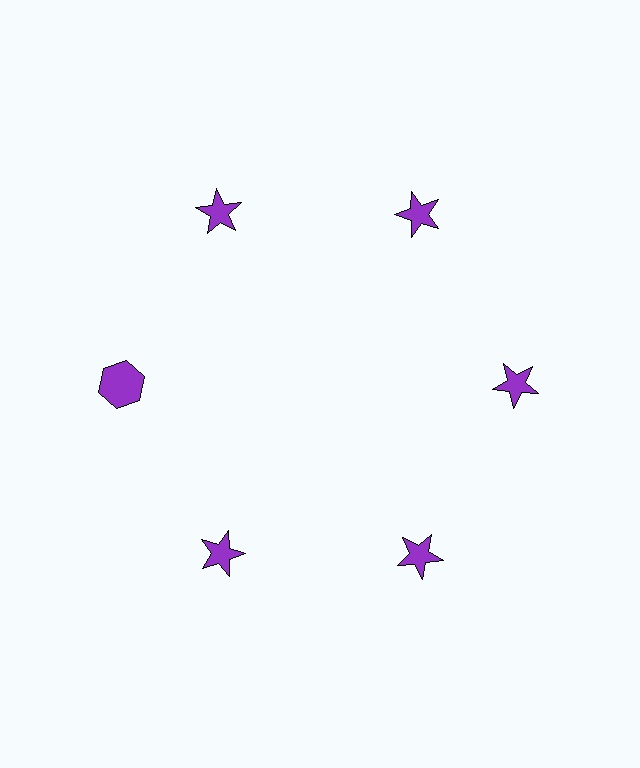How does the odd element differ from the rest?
It has a different shape: hexagon instead of star.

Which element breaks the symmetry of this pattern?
The purple hexagon at roughly the 9 o'clock position breaks the symmetry. All other shapes are purple stars.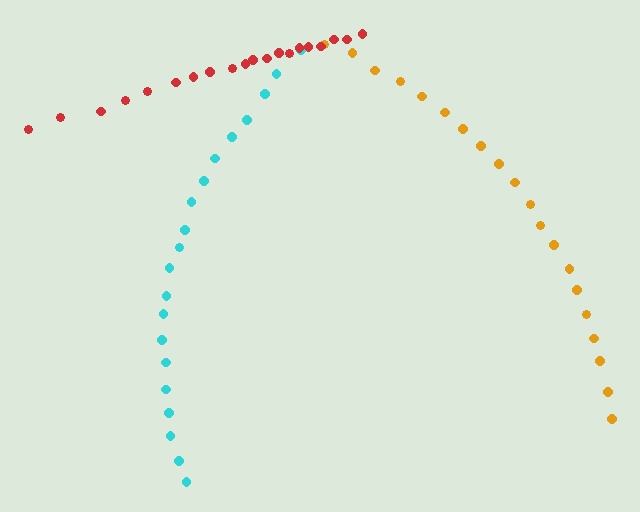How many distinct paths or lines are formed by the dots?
There are 3 distinct paths.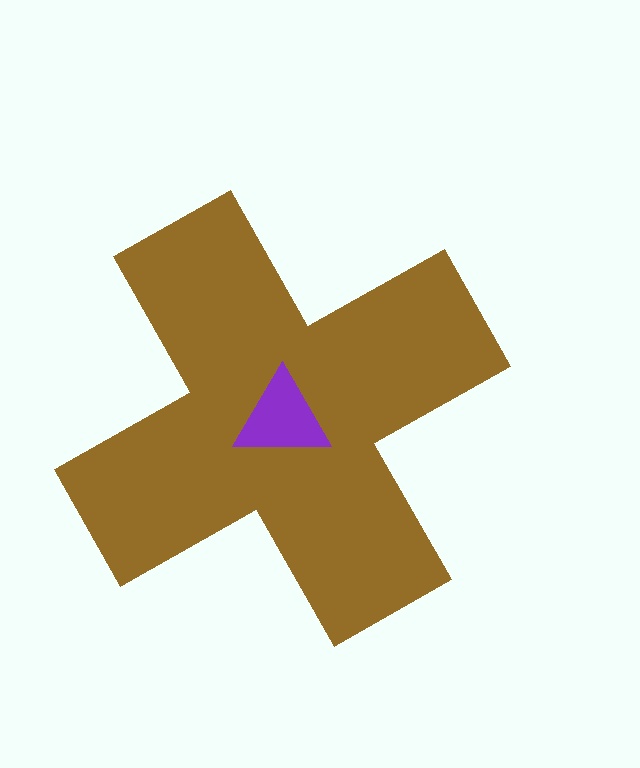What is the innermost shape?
The purple triangle.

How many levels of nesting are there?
2.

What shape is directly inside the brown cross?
The purple triangle.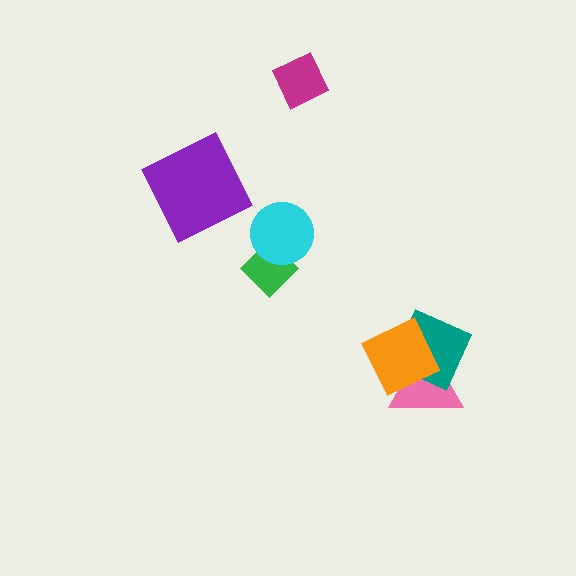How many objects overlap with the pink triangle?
2 objects overlap with the pink triangle.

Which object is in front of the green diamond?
The cyan circle is in front of the green diamond.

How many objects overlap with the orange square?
2 objects overlap with the orange square.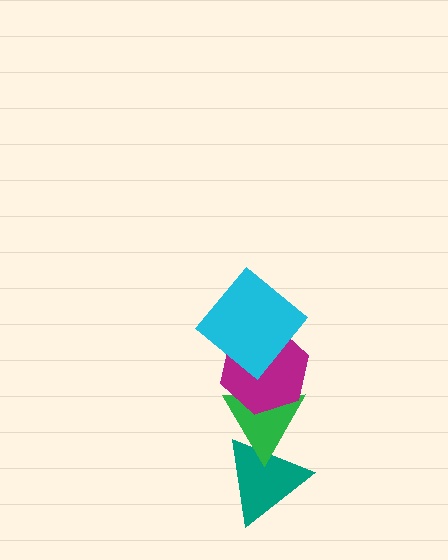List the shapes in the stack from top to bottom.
From top to bottom: the cyan diamond, the magenta hexagon, the green triangle, the teal triangle.